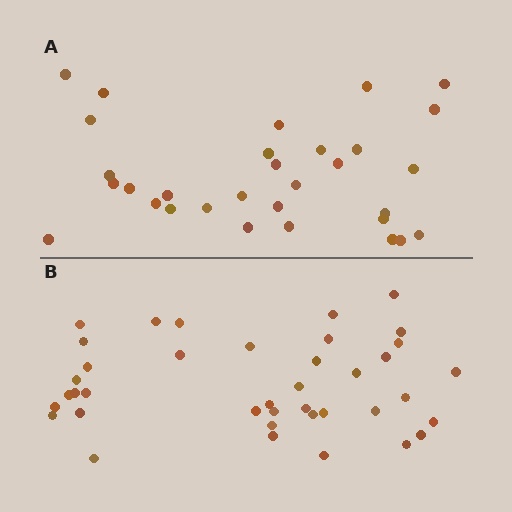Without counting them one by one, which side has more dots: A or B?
Region B (the bottom region) has more dots.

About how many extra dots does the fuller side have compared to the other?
Region B has roughly 8 or so more dots than region A.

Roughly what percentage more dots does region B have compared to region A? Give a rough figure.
About 25% more.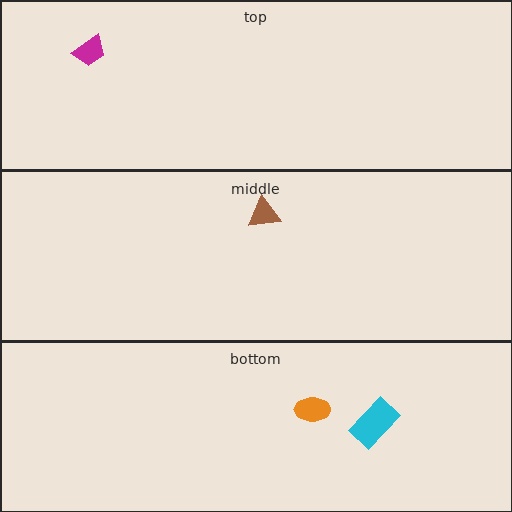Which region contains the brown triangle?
The middle region.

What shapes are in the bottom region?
The orange ellipse, the cyan rectangle.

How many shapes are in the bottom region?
2.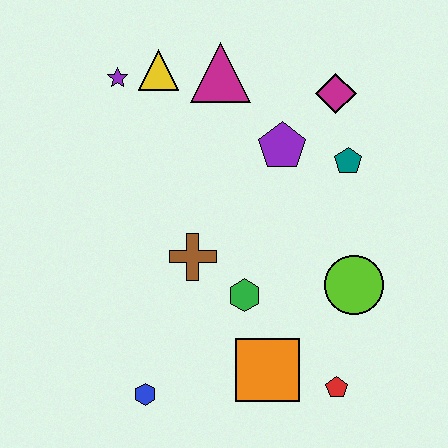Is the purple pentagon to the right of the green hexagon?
Yes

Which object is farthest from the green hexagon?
The purple star is farthest from the green hexagon.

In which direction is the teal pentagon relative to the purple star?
The teal pentagon is to the right of the purple star.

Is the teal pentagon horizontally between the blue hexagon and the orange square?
No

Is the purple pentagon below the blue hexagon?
No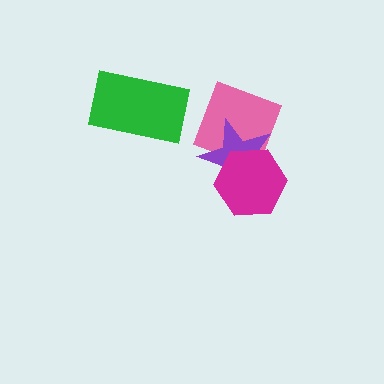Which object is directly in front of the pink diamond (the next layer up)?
The purple star is directly in front of the pink diamond.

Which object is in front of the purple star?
The magenta hexagon is in front of the purple star.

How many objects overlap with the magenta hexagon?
2 objects overlap with the magenta hexagon.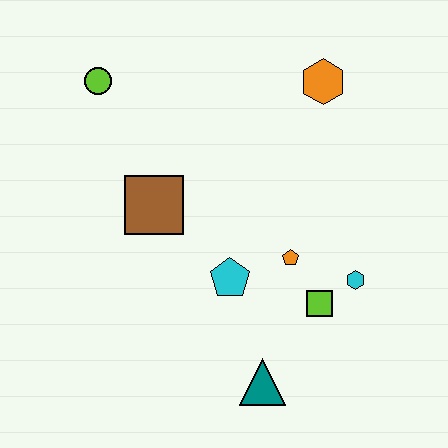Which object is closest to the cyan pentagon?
The orange pentagon is closest to the cyan pentagon.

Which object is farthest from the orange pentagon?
The lime circle is farthest from the orange pentagon.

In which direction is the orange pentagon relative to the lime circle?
The orange pentagon is to the right of the lime circle.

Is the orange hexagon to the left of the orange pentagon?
No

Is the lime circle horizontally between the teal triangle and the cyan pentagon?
No